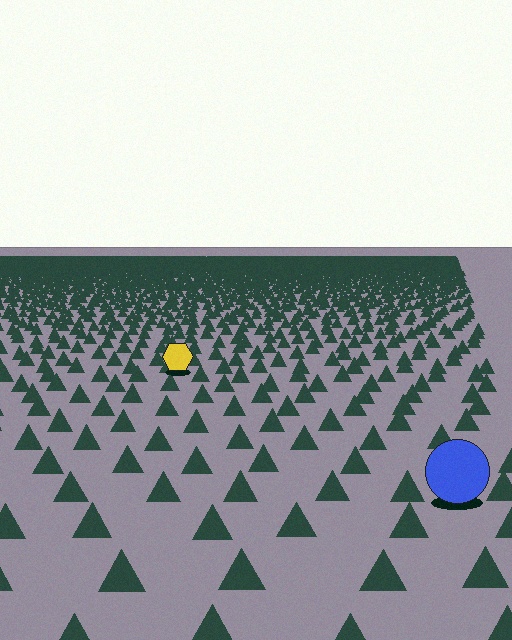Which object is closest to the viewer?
The blue circle is closest. The texture marks near it are larger and more spread out.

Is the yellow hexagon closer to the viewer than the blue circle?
No. The blue circle is closer — you can tell from the texture gradient: the ground texture is coarser near it.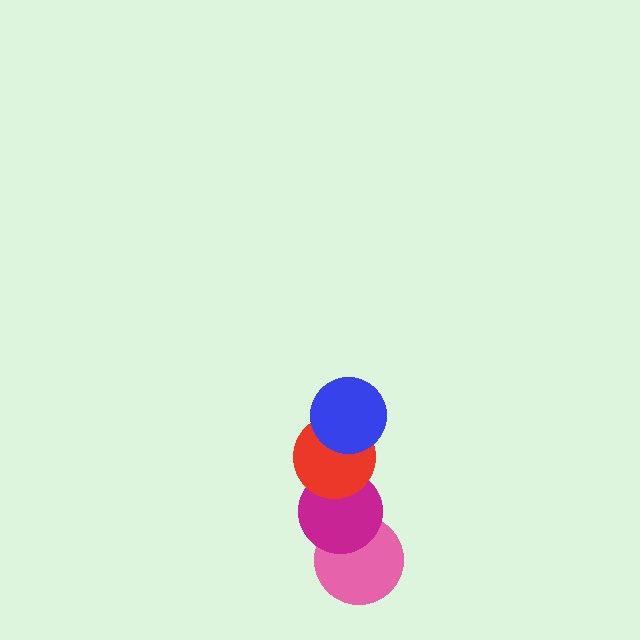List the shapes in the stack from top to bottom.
From top to bottom: the blue circle, the red circle, the magenta circle, the pink circle.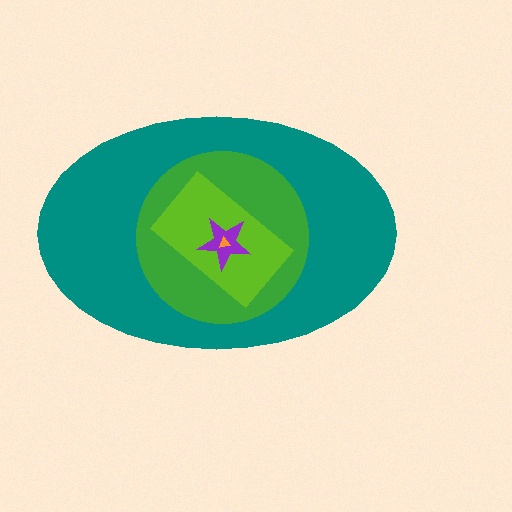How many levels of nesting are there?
5.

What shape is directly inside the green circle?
The lime rectangle.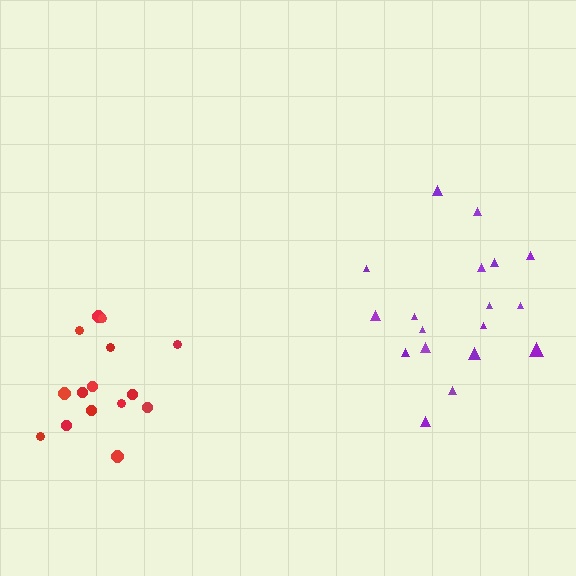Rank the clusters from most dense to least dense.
red, purple.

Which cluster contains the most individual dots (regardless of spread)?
Purple (18).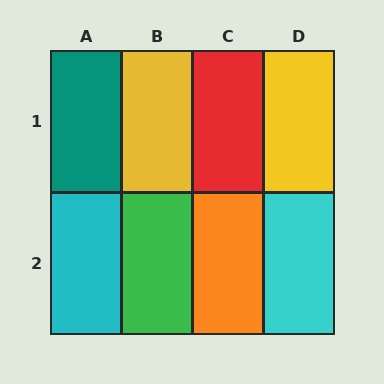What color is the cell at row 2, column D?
Cyan.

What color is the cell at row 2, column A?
Cyan.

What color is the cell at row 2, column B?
Green.